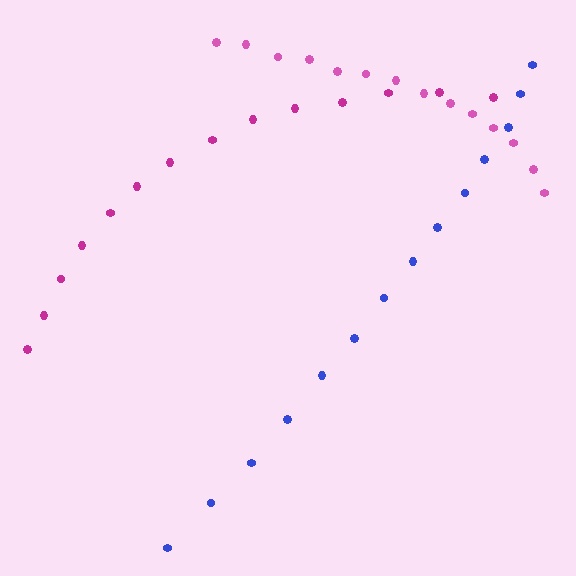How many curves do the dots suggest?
There are 3 distinct paths.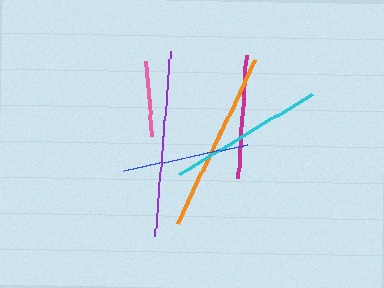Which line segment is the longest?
The purple line is the longest at approximately 186 pixels.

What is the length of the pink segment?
The pink segment is approximately 75 pixels long.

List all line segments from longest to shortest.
From longest to shortest: purple, orange, cyan, blue, magenta, pink.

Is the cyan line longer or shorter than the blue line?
The cyan line is longer than the blue line.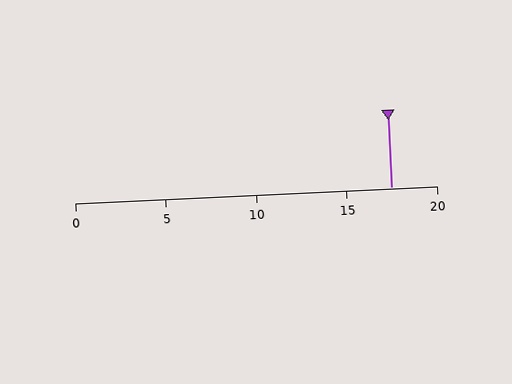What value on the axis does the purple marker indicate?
The marker indicates approximately 17.5.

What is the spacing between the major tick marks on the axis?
The major ticks are spaced 5 apart.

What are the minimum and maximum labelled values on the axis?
The axis runs from 0 to 20.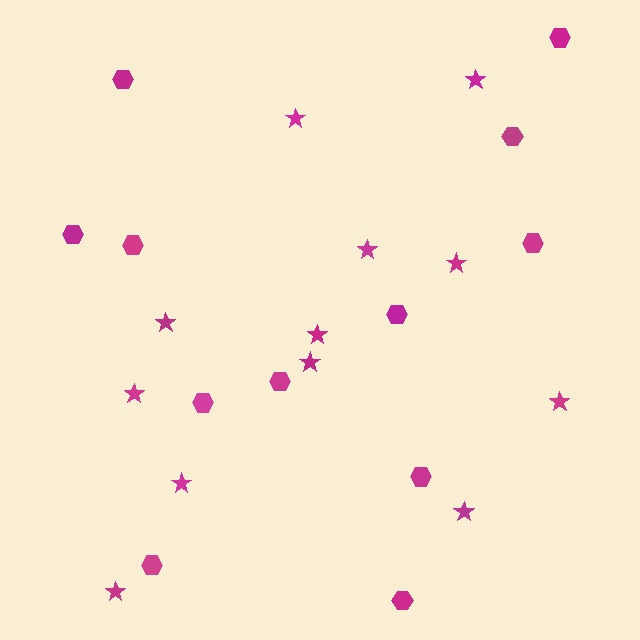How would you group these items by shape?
There are 2 groups: one group of hexagons (12) and one group of stars (12).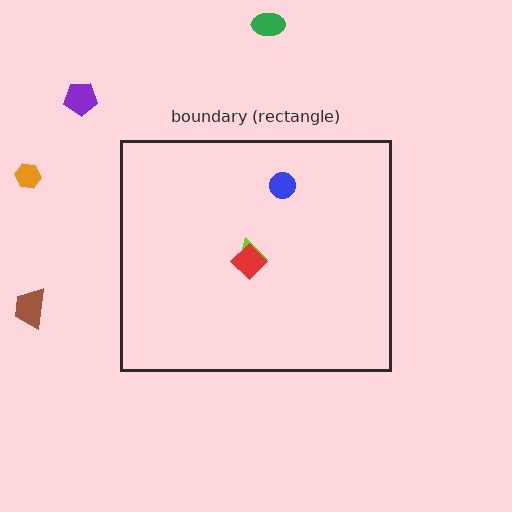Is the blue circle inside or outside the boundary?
Inside.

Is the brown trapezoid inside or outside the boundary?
Outside.